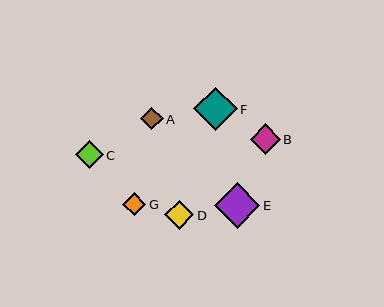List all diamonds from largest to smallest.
From largest to smallest: E, F, B, D, C, G, A.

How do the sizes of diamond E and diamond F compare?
Diamond E and diamond F are approximately the same size.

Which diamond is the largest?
Diamond E is the largest with a size of approximately 46 pixels.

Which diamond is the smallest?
Diamond A is the smallest with a size of approximately 23 pixels.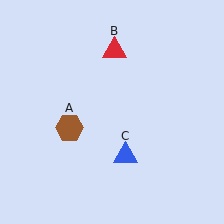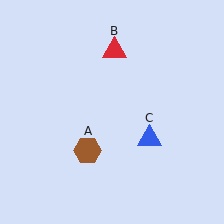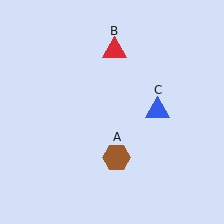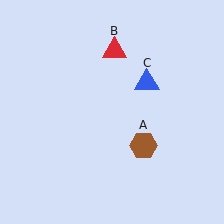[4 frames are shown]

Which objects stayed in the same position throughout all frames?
Red triangle (object B) remained stationary.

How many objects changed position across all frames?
2 objects changed position: brown hexagon (object A), blue triangle (object C).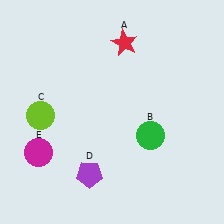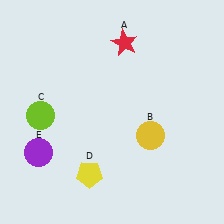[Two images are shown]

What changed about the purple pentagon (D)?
In Image 1, D is purple. In Image 2, it changed to yellow.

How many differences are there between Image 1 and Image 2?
There are 3 differences between the two images.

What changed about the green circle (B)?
In Image 1, B is green. In Image 2, it changed to yellow.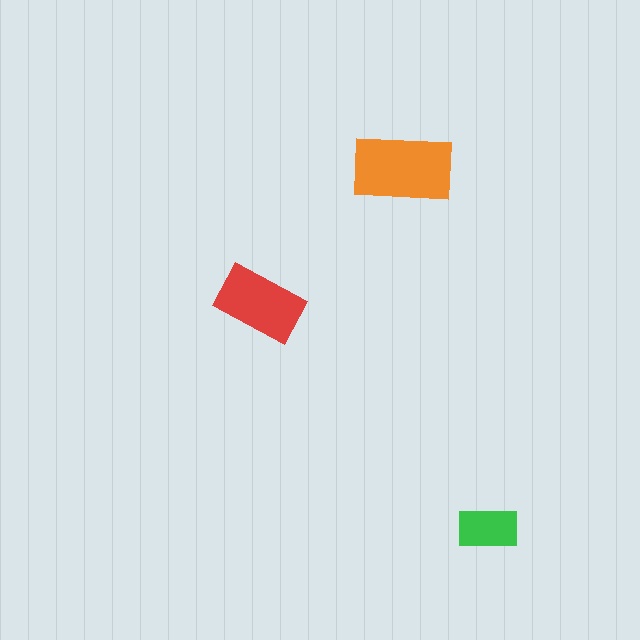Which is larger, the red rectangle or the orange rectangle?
The orange one.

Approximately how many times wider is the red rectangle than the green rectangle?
About 1.5 times wider.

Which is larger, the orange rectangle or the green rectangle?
The orange one.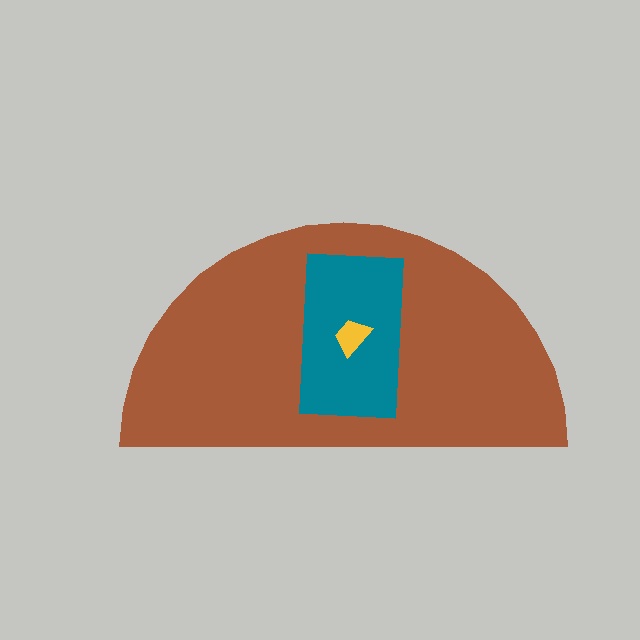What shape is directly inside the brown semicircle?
The teal rectangle.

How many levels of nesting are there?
3.